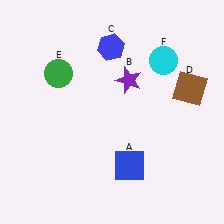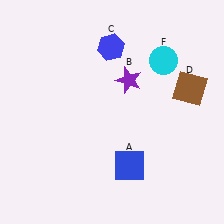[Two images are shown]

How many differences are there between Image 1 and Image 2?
There is 1 difference between the two images.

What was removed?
The green circle (E) was removed in Image 2.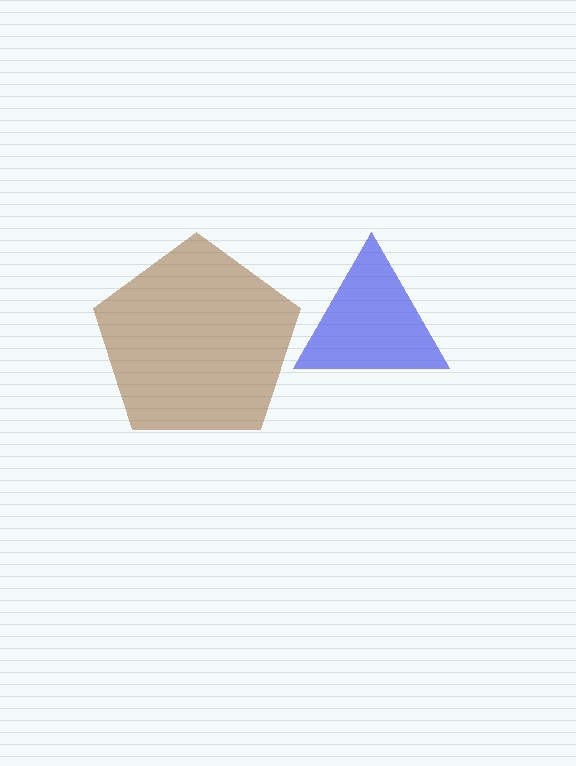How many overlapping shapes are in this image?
There are 2 overlapping shapes in the image.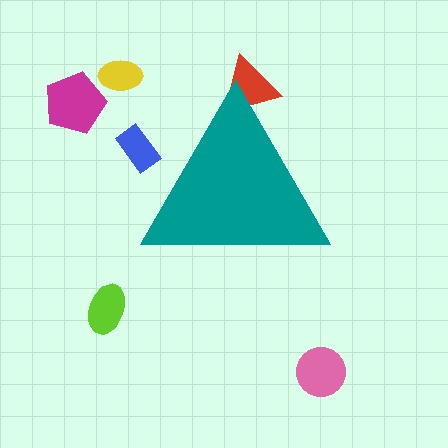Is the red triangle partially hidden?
Yes, the red triangle is partially hidden behind the teal triangle.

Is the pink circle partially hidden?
No, the pink circle is fully visible.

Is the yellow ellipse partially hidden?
No, the yellow ellipse is fully visible.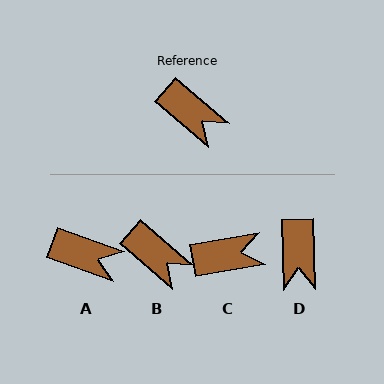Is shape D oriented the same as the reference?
No, it is off by about 47 degrees.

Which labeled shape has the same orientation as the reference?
B.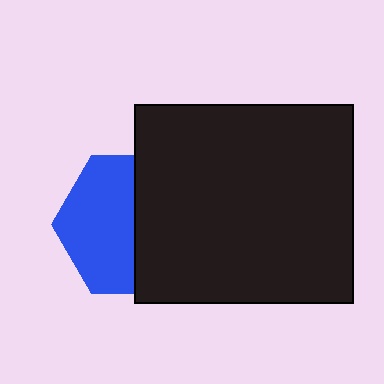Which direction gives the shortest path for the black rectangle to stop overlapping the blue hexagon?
Moving right gives the shortest separation.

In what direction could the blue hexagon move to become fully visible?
The blue hexagon could move left. That would shift it out from behind the black rectangle entirely.